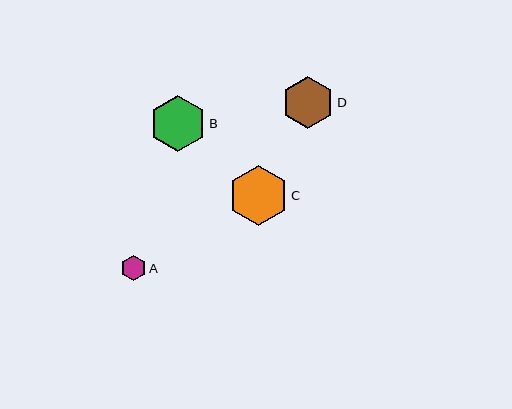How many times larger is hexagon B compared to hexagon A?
Hexagon B is approximately 2.2 times the size of hexagon A.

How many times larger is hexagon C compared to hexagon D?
Hexagon C is approximately 1.2 times the size of hexagon D.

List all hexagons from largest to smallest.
From largest to smallest: C, B, D, A.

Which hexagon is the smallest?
Hexagon A is the smallest with a size of approximately 25 pixels.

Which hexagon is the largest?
Hexagon C is the largest with a size of approximately 60 pixels.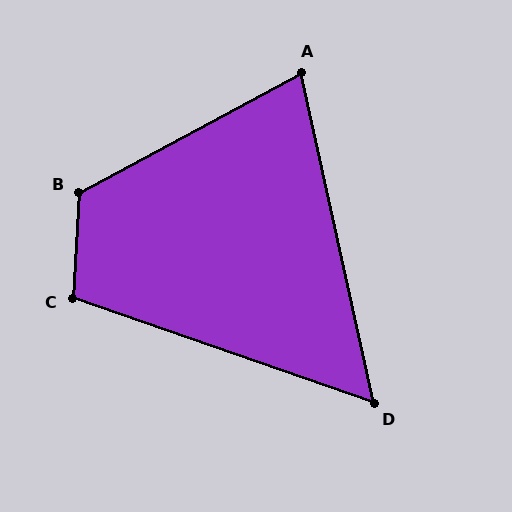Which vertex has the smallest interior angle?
D, at approximately 58 degrees.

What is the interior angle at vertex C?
Approximately 106 degrees (obtuse).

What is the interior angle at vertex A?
Approximately 74 degrees (acute).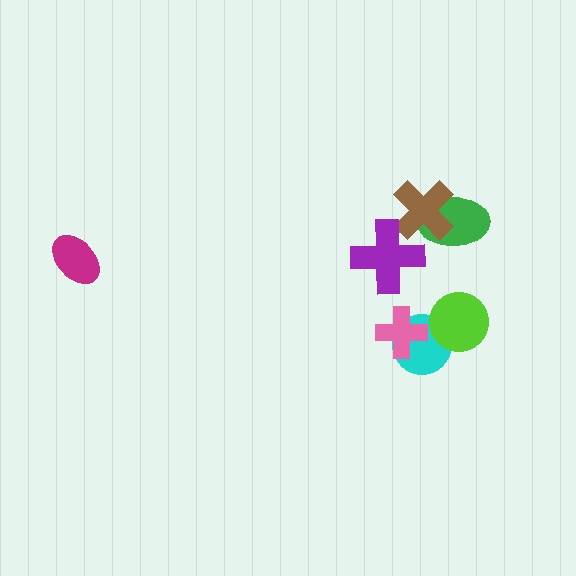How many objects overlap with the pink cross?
1 object overlaps with the pink cross.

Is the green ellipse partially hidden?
Yes, it is partially covered by another shape.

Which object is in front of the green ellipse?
The brown cross is in front of the green ellipse.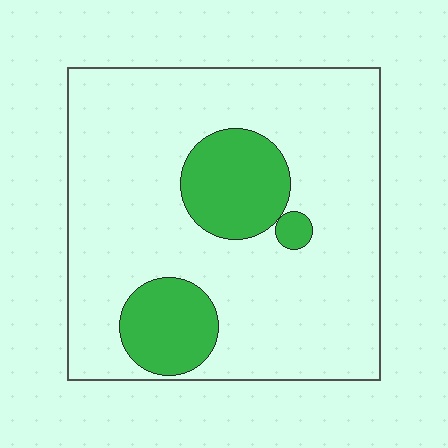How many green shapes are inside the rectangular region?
3.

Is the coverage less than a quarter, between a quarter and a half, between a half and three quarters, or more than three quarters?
Less than a quarter.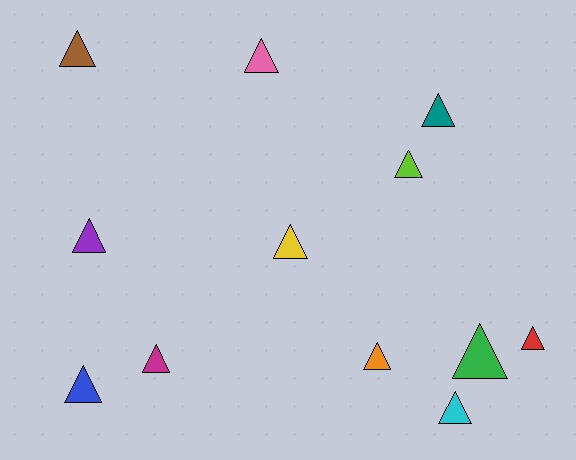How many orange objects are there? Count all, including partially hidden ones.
There is 1 orange object.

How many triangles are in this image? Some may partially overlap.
There are 12 triangles.